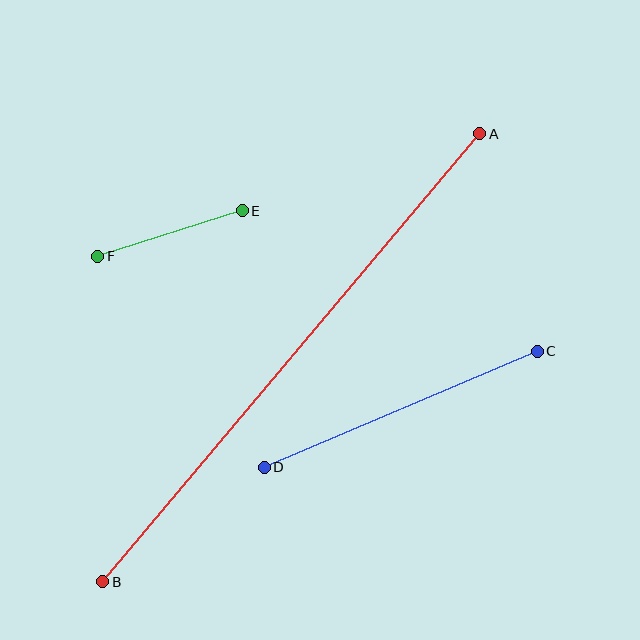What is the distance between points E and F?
The distance is approximately 152 pixels.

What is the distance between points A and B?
The distance is approximately 586 pixels.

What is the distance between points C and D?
The distance is approximately 297 pixels.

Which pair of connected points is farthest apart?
Points A and B are farthest apart.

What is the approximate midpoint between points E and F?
The midpoint is at approximately (170, 234) pixels.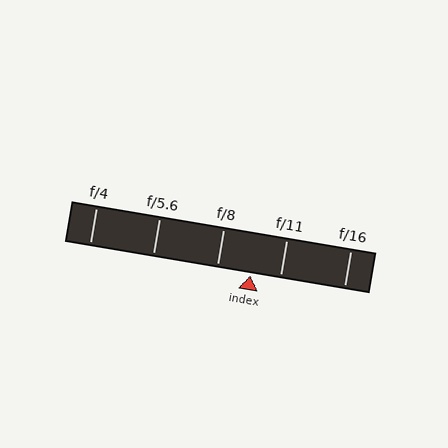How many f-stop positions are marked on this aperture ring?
There are 5 f-stop positions marked.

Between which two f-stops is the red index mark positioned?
The index mark is between f/8 and f/11.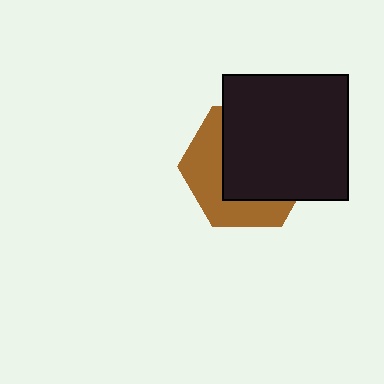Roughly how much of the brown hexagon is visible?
A small part of it is visible (roughly 39%).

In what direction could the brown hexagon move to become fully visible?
The brown hexagon could move toward the lower-left. That would shift it out from behind the black square entirely.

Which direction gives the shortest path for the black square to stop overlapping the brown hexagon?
Moving toward the upper-right gives the shortest separation.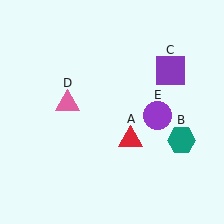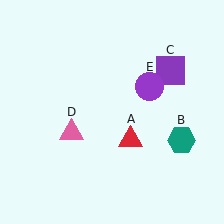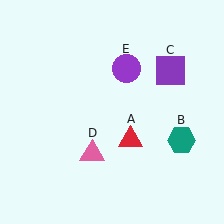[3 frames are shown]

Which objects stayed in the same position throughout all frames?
Red triangle (object A) and teal hexagon (object B) and purple square (object C) remained stationary.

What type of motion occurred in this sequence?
The pink triangle (object D), purple circle (object E) rotated counterclockwise around the center of the scene.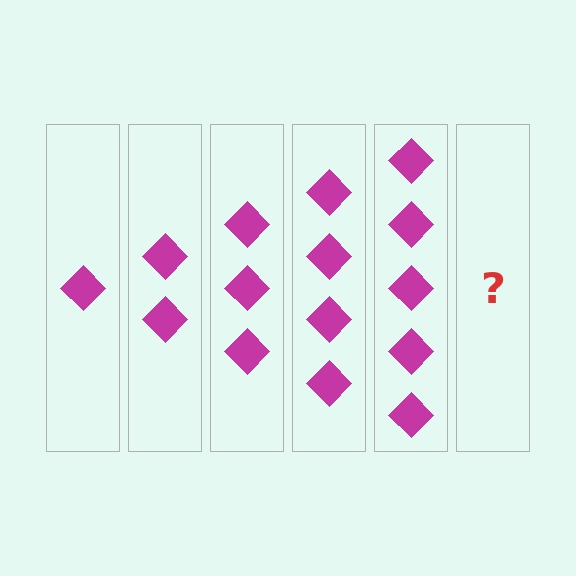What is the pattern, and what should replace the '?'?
The pattern is that each step adds one more diamond. The '?' should be 6 diamonds.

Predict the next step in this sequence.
The next step is 6 diamonds.